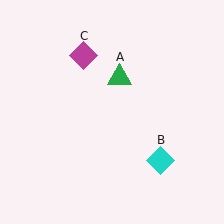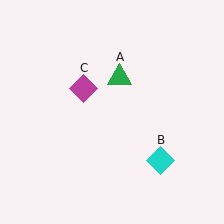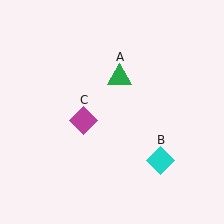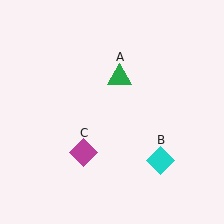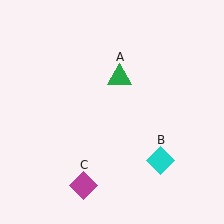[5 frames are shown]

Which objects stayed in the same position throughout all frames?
Green triangle (object A) and cyan diamond (object B) remained stationary.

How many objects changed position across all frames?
1 object changed position: magenta diamond (object C).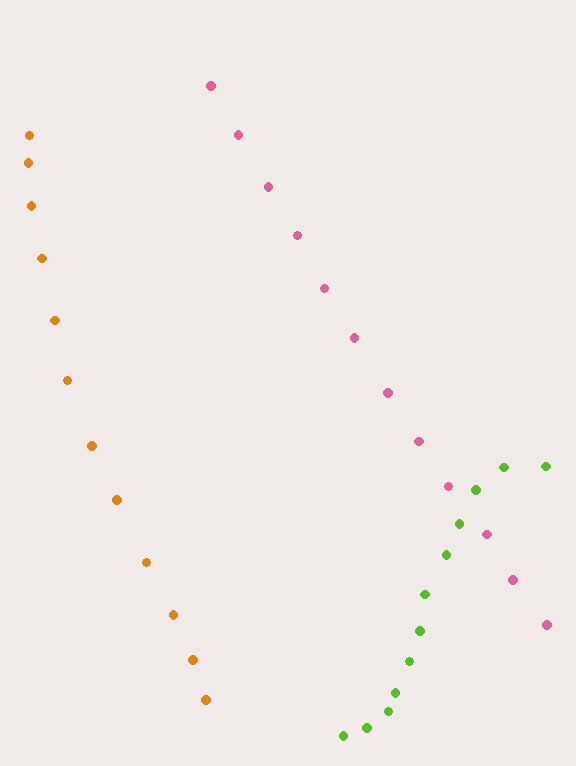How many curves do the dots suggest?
There are 3 distinct paths.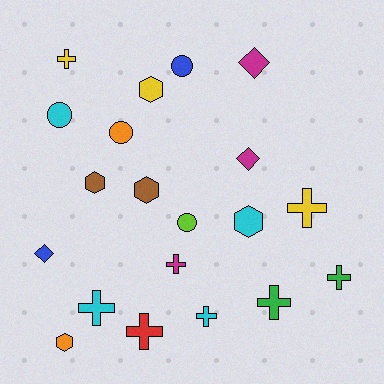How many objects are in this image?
There are 20 objects.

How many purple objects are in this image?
There are no purple objects.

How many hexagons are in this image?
There are 5 hexagons.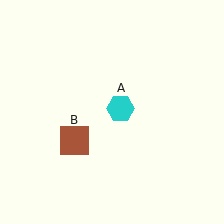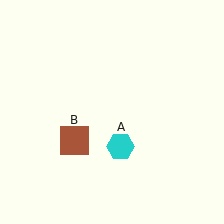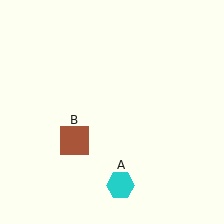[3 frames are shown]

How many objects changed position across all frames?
1 object changed position: cyan hexagon (object A).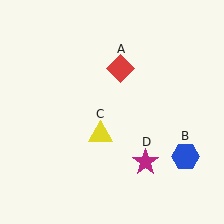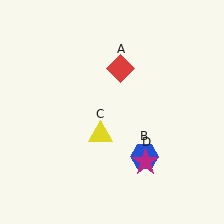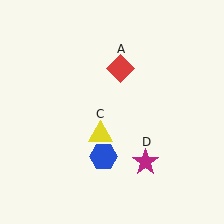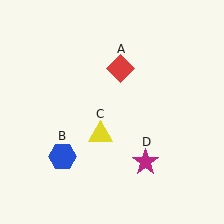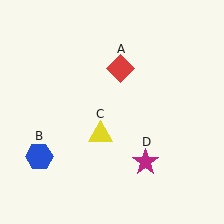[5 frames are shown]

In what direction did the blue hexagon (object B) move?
The blue hexagon (object B) moved left.